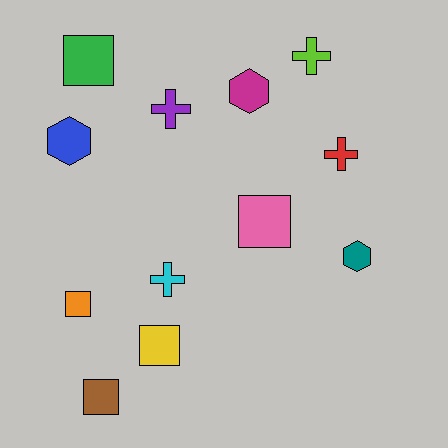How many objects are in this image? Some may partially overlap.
There are 12 objects.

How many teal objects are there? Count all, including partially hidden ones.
There is 1 teal object.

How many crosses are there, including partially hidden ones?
There are 4 crosses.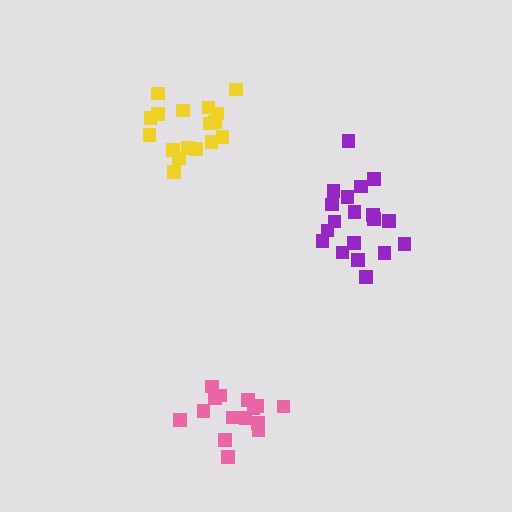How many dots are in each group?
Group 1: 19 dots, Group 2: 17 dots, Group 3: 15 dots (51 total).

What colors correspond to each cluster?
The clusters are colored: purple, yellow, pink.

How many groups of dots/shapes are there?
There are 3 groups.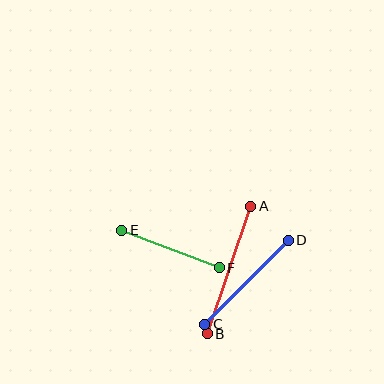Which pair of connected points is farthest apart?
Points A and B are farthest apart.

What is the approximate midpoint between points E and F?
The midpoint is at approximately (171, 249) pixels.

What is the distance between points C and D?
The distance is approximately 118 pixels.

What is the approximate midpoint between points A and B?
The midpoint is at approximately (229, 270) pixels.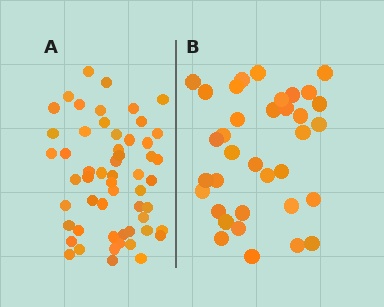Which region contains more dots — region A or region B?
Region A (the left region) has more dots.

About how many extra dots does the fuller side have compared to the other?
Region A has approximately 20 more dots than region B.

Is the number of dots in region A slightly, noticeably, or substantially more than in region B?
Region A has substantially more. The ratio is roughly 1.6 to 1.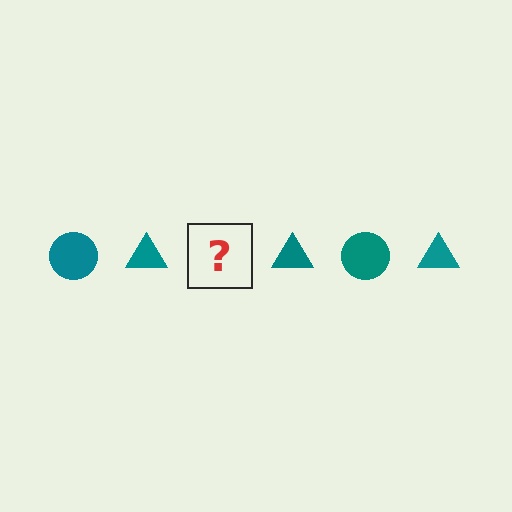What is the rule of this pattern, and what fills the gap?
The rule is that the pattern cycles through circle, triangle shapes in teal. The gap should be filled with a teal circle.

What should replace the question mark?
The question mark should be replaced with a teal circle.